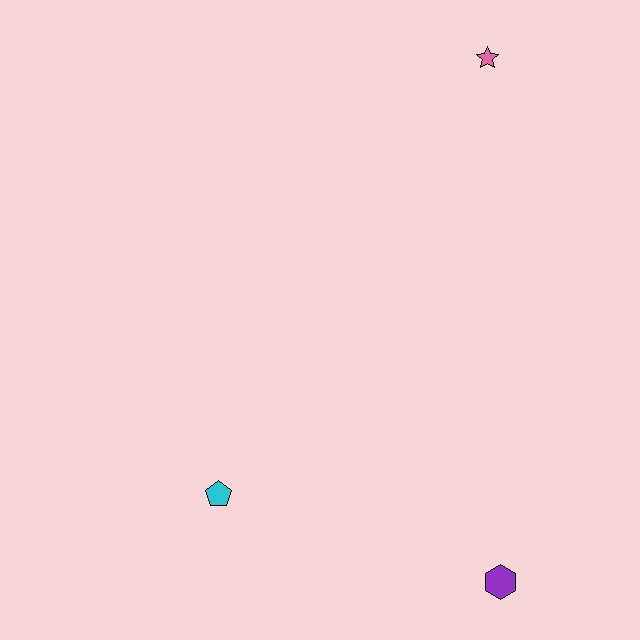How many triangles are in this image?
There are no triangles.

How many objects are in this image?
There are 3 objects.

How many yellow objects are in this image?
There are no yellow objects.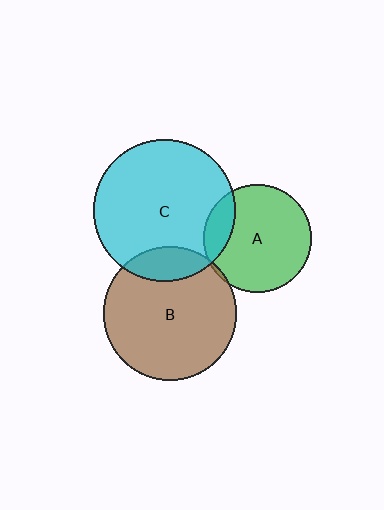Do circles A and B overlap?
Yes.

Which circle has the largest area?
Circle C (cyan).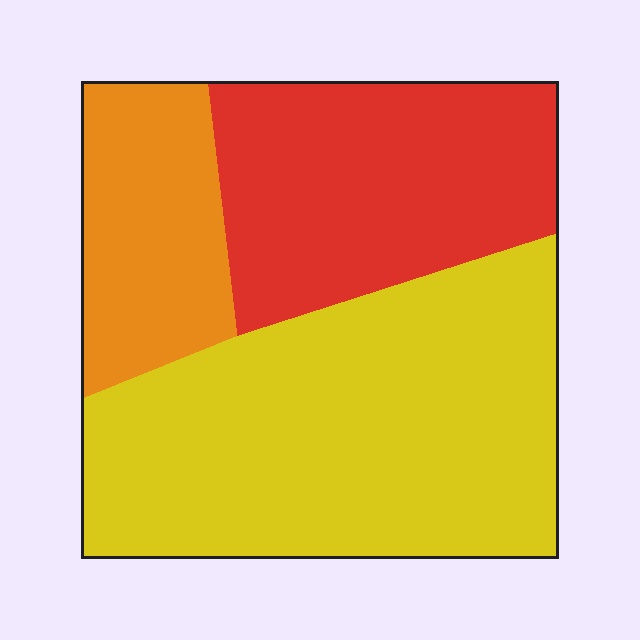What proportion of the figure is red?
Red covers 30% of the figure.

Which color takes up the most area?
Yellow, at roughly 50%.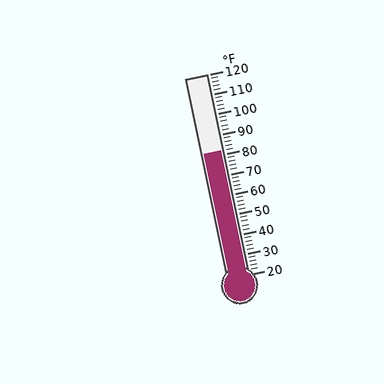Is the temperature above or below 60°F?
The temperature is above 60°F.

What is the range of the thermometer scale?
The thermometer scale ranges from 20°F to 120°F.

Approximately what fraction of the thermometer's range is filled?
The thermometer is filled to approximately 60% of its range.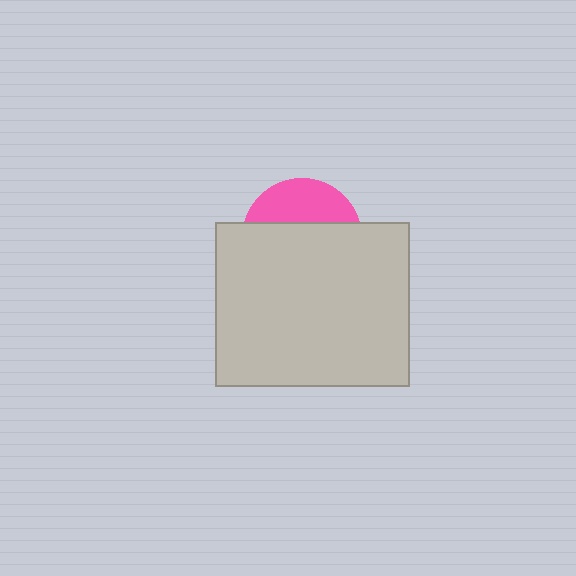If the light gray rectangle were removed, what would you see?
You would see the complete pink circle.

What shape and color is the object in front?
The object in front is a light gray rectangle.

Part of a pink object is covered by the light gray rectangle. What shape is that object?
It is a circle.